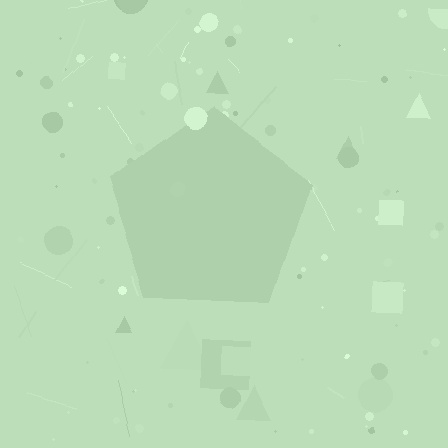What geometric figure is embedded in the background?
A pentagon is embedded in the background.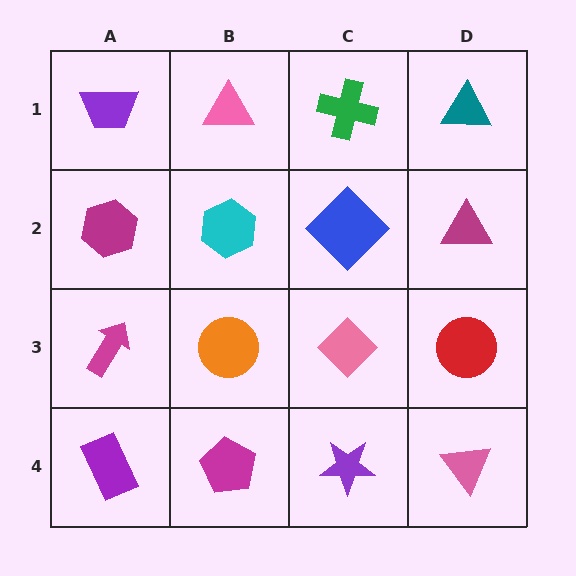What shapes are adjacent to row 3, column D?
A magenta triangle (row 2, column D), a pink triangle (row 4, column D), a pink diamond (row 3, column C).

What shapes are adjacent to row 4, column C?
A pink diamond (row 3, column C), a magenta pentagon (row 4, column B), a pink triangle (row 4, column D).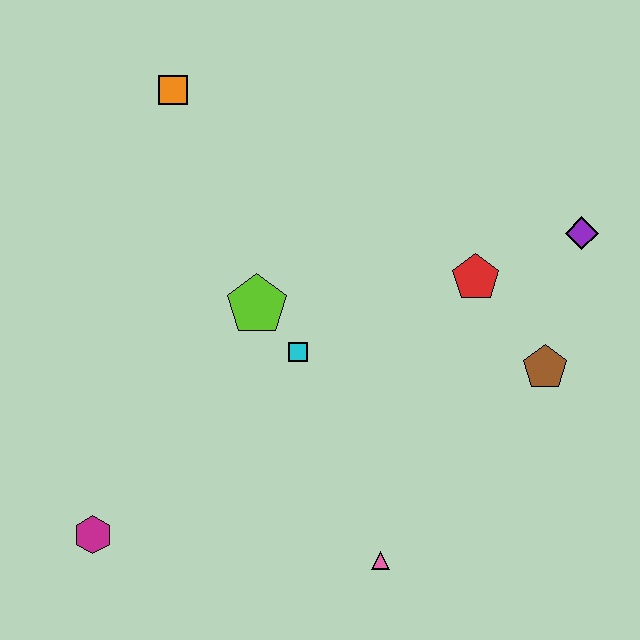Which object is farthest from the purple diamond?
The magenta hexagon is farthest from the purple diamond.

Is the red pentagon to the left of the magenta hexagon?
No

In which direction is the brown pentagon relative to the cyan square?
The brown pentagon is to the right of the cyan square.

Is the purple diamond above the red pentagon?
Yes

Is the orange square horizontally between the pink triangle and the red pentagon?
No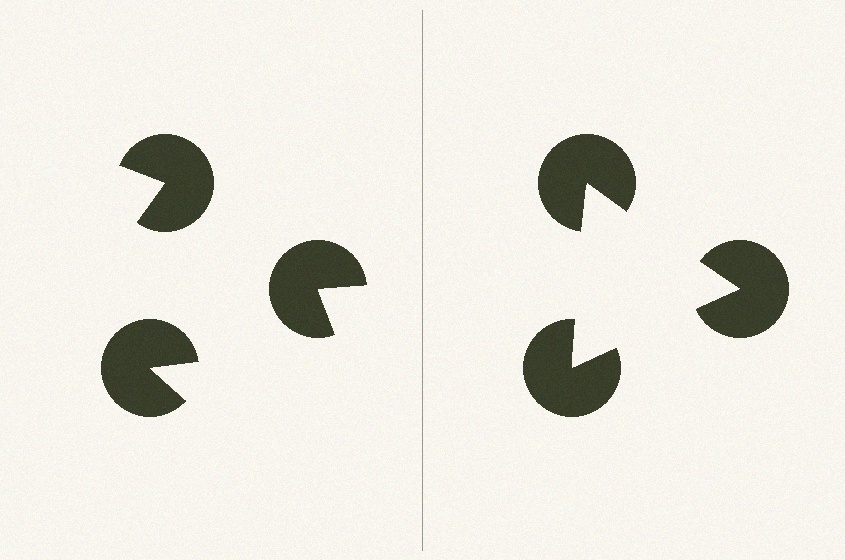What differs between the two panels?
The pac-man discs are positioned identically on both sides; only the wedge orientations differ. On the right they align to a triangle; on the left they are misaligned.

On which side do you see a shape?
An illusory triangle appears on the right side. On the left side the wedge cuts are rotated, so no coherent shape forms.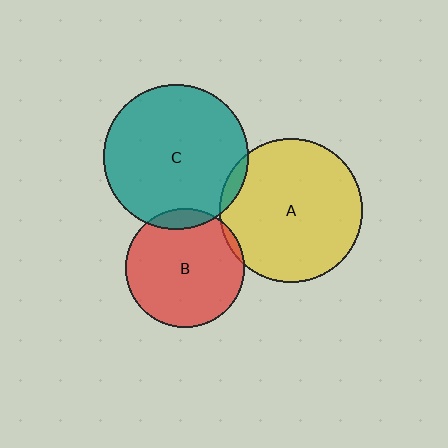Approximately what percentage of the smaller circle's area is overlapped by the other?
Approximately 5%.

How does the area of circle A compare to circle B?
Approximately 1.4 times.